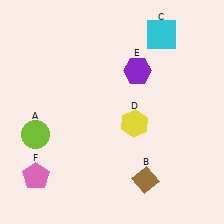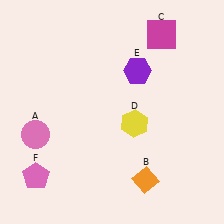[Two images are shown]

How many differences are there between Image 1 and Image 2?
There are 3 differences between the two images.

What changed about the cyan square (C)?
In Image 1, C is cyan. In Image 2, it changed to magenta.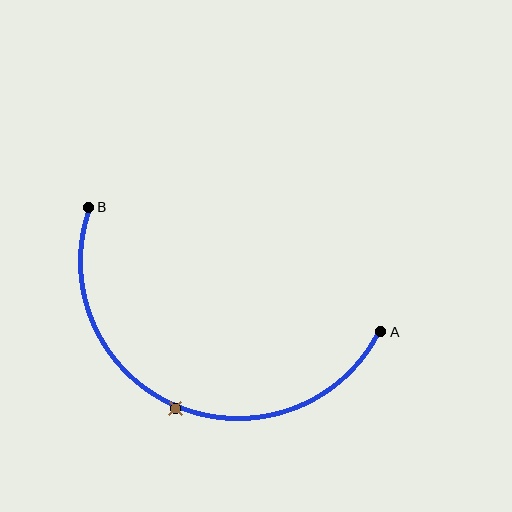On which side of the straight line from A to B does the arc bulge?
The arc bulges below the straight line connecting A and B.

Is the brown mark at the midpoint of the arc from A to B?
Yes. The brown mark lies on the arc at equal arc-length from both A and B — it is the arc midpoint.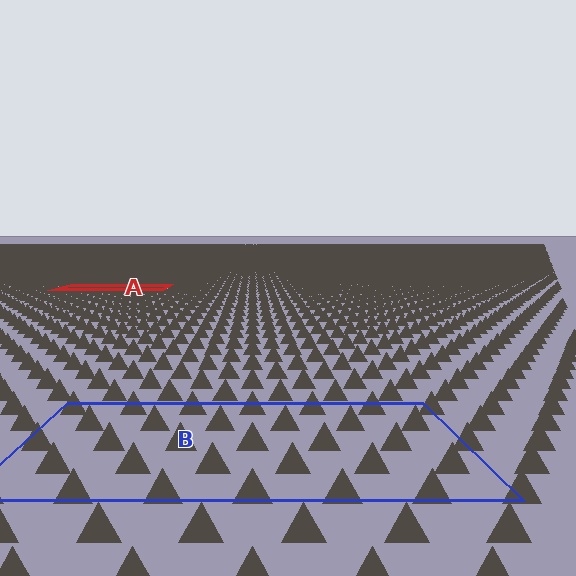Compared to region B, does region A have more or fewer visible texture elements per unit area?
Region A has more texture elements per unit area — they are packed more densely because it is farther away.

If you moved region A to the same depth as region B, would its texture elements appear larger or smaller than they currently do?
They would appear larger. At a closer depth, the same texture elements are projected at a bigger on-screen size.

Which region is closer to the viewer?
Region B is closer. The texture elements there are larger and more spread out.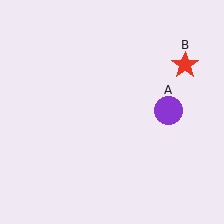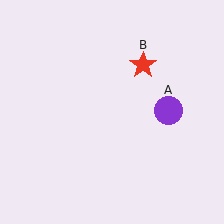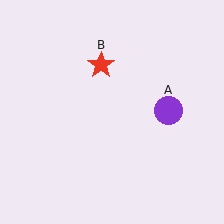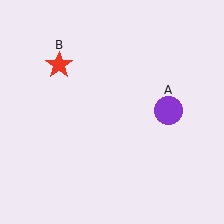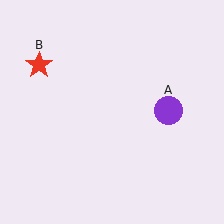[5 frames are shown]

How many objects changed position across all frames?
1 object changed position: red star (object B).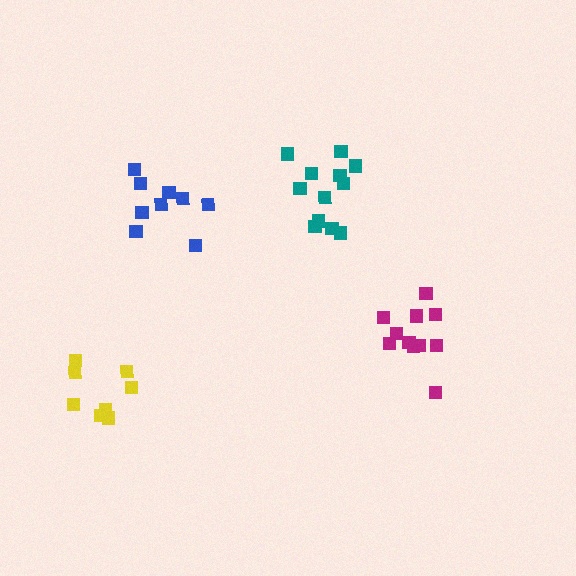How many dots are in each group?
Group 1: 11 dots, Group 2: 12 dots, Group 3: 9 dots, Group 4: 8 dots (40 total).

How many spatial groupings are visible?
There are 4 spatial groupings.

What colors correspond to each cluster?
The clusters are colored: magenta, teal, blue, yellow.